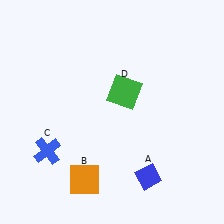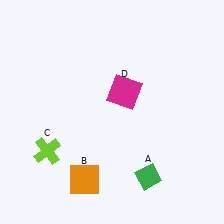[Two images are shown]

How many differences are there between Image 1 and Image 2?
There are 3 differences between the two images.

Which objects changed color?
A changed from blue to green. C changed from blue to lime. D changed from green to magenta.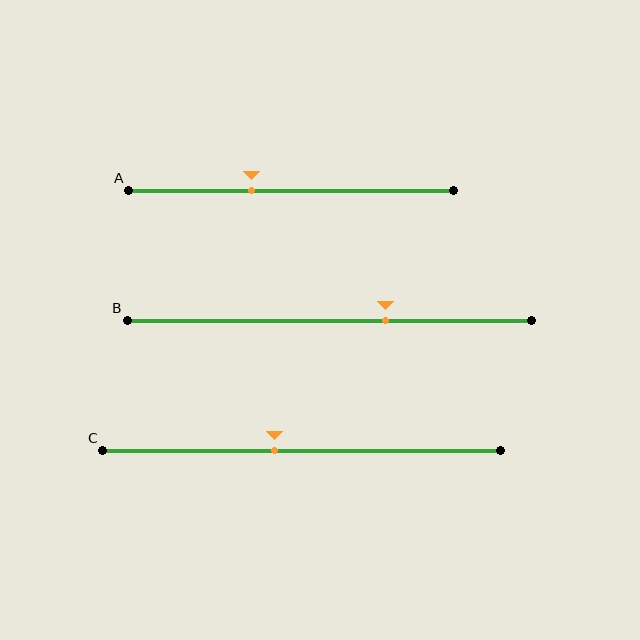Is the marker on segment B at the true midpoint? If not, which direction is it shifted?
No, the marker on segment B is shifted to the right by about 14% of the segment length.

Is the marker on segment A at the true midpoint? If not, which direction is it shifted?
No, the marker on segment A is shifted to the left by about 12% of the segment length.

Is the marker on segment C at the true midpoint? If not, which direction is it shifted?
No, the marker on segment C is shifted to the left by about 7% of the segment length.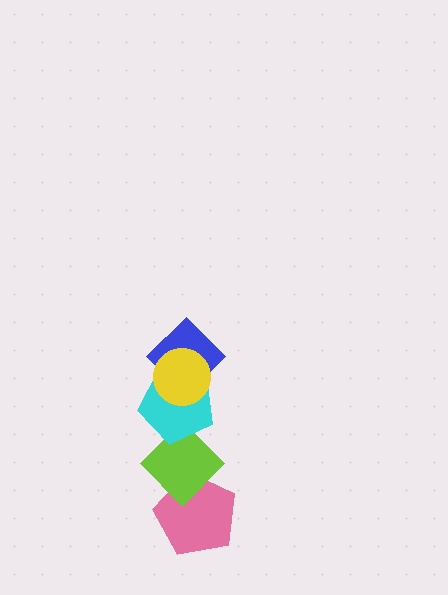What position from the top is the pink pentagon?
The pink pentagon is 5th from the top.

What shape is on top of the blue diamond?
The yellow circle is on top of the blue diamond.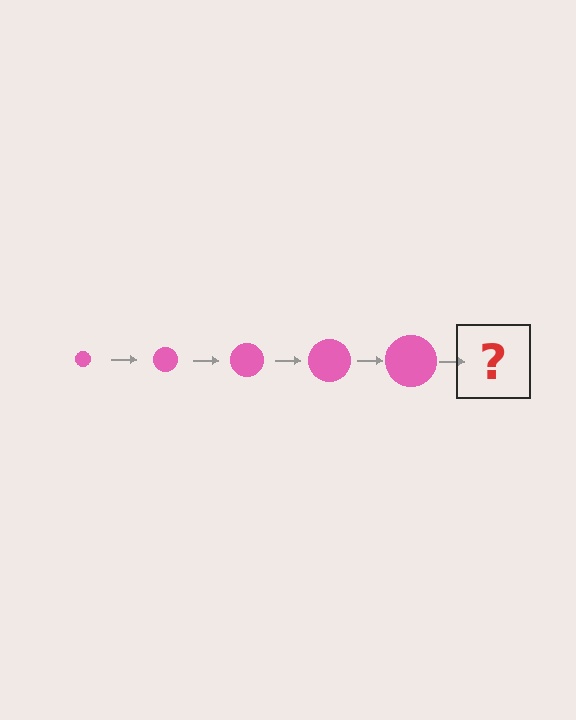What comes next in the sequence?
The next element should be a pink circle, larger than the previous one.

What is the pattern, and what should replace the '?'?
The pattern is that the circle gets progressively larger each step. The '?' should be a pink circle, larger than the previous one.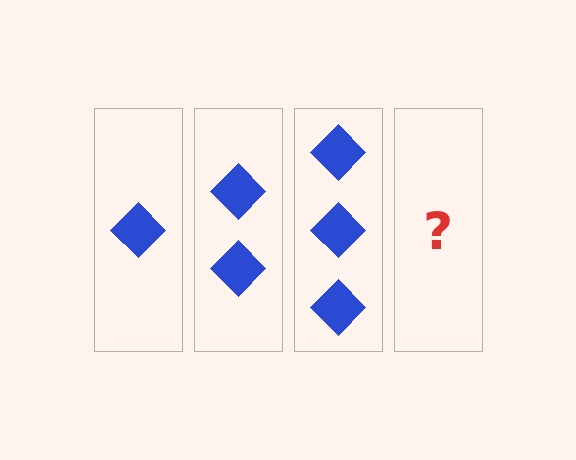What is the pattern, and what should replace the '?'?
The pattern is that each step adds one more diamond. The '?' should be 4 diamonds.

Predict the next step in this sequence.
The next step is 4 diamonds.